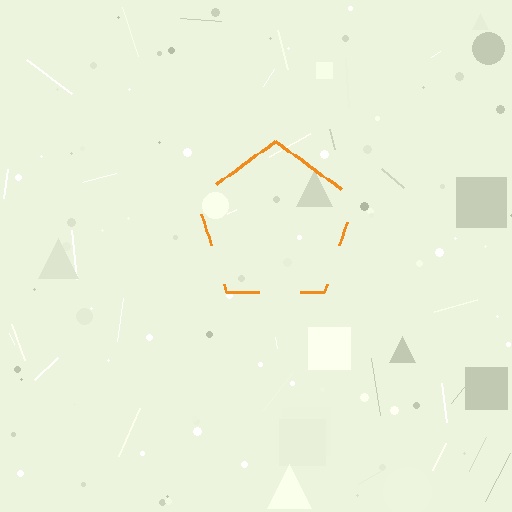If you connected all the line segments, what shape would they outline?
They would outline a pentagon.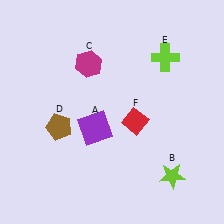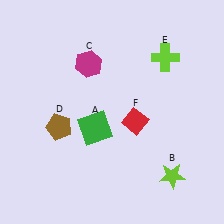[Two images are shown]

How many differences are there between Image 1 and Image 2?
There is 1 difference between the two images.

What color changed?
The square (A) changed from purple in Image 1 to green in Image 2.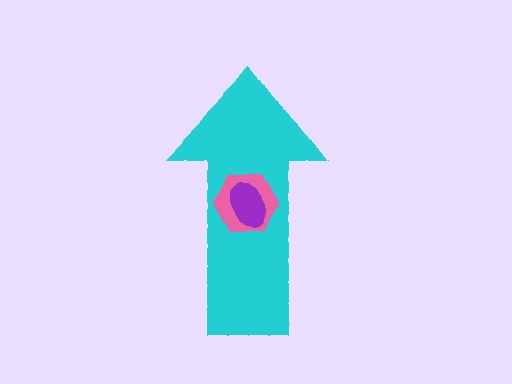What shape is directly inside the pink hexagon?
The purple ellipse.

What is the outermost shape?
The cyan arrow.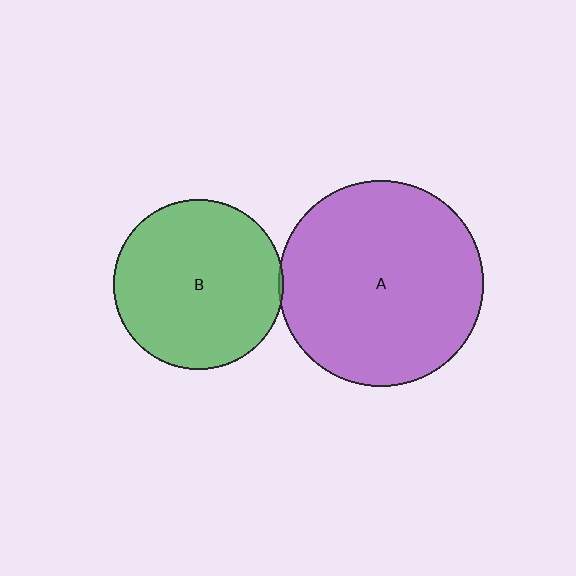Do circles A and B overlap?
Yes.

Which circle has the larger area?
Circle A (purple).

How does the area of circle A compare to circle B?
Approximately 1.5 times.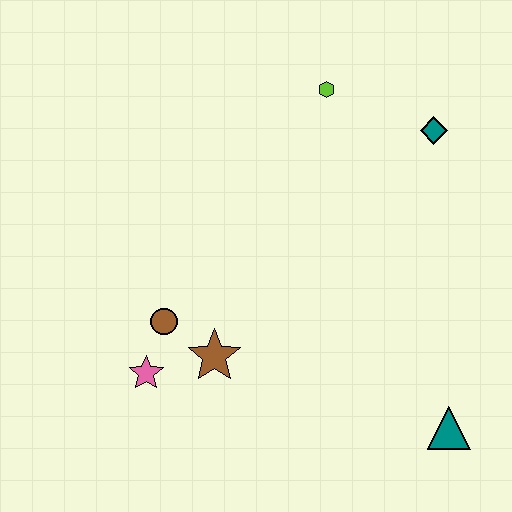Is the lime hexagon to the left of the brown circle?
No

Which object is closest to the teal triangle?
The brown star is closest to the teal triangle.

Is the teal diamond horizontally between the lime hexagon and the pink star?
No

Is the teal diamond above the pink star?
Yes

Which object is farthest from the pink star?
The teal diamond is farthest from the pink star.